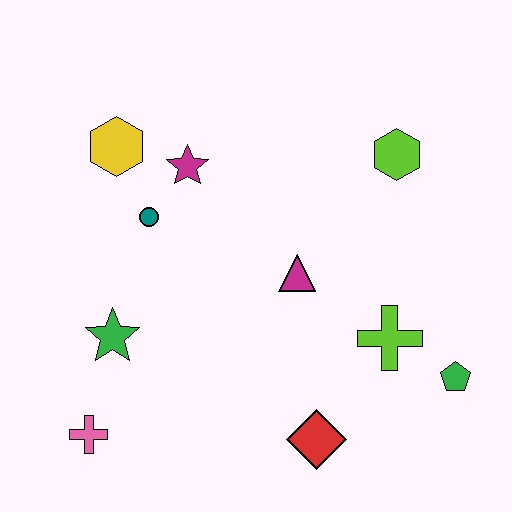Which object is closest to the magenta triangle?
The lime cross is closest to the magenta triangle.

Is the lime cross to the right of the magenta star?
Yes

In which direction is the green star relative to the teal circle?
The green star is below the teal circle.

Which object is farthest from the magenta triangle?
The pink cross is farthest from the magenta triangle.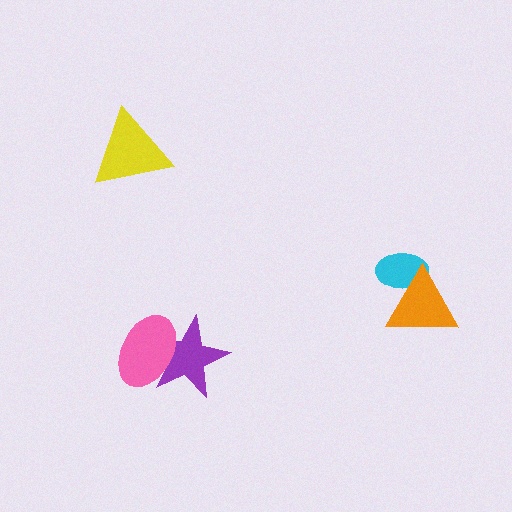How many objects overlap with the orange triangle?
1 object overlaps with the orange triangle.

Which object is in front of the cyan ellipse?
The orange triangle is in front of the cyan ellipse.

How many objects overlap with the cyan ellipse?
1 object overlaps with the cyan ellipse.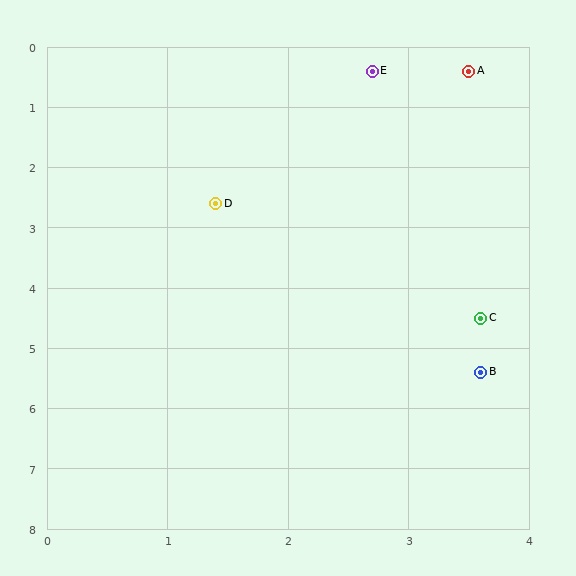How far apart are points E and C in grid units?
Points E and C are about 4.2 grid units apart.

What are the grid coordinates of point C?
Point C is at approximately (3.6, 4.5).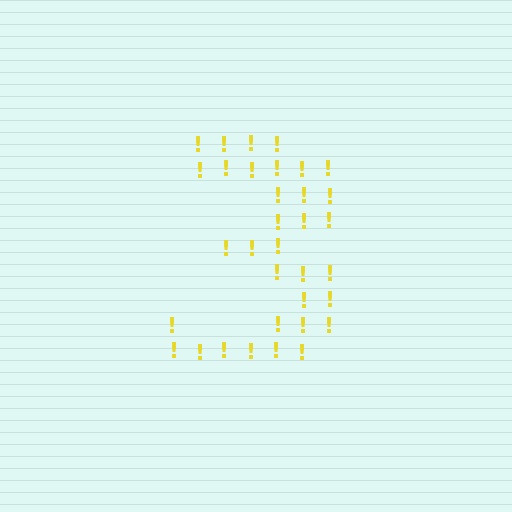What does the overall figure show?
The overall figure shows the digit 3.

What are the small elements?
The small elements are exclamation marks.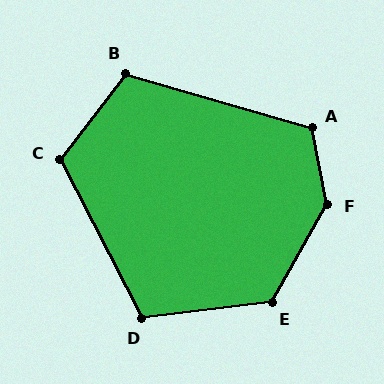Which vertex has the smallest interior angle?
D, at approximately 110 degrees.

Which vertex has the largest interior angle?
F, at approximately 139 degrees.